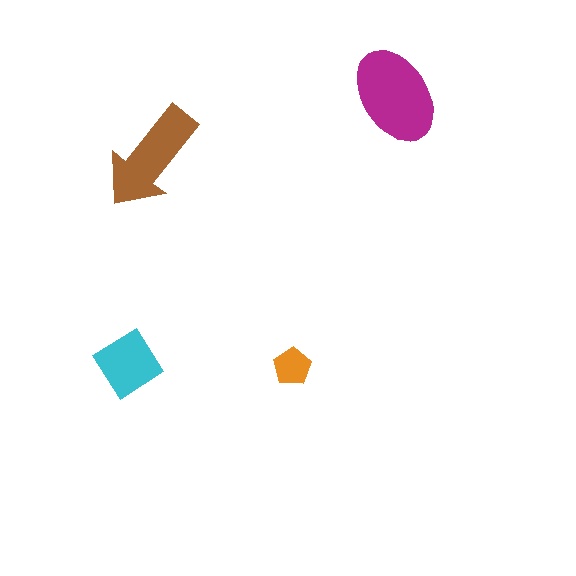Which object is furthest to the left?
The cyan diamond is leftmost.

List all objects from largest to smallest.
The magenta ellipse, the brown arrow, the cyan diamond, the orange pentagon.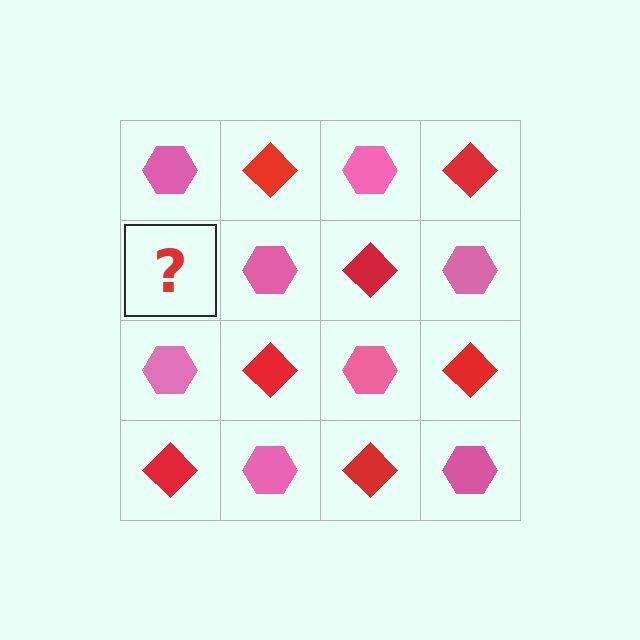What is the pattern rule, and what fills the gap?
The rule is that it alternates pink hexagon and red diamond in a checkerboard pattern. The gap should be filled with a red diamond.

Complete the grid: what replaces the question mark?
The question mark should be replaced with a red diamond.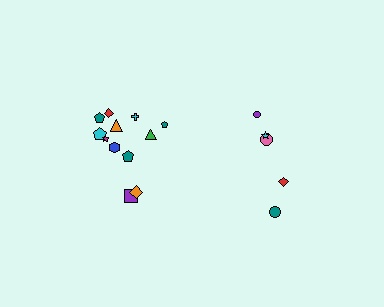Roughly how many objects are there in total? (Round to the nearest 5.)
Roughly 15 objects in total.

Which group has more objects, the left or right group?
The left group.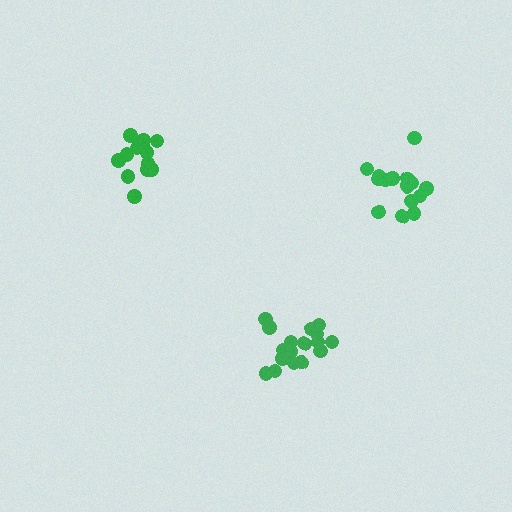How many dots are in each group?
Group 1: 16 dots, Group 2: 17 dots, Group 3: 14 dots (47 total).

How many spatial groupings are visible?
There are 3 spatial groupings.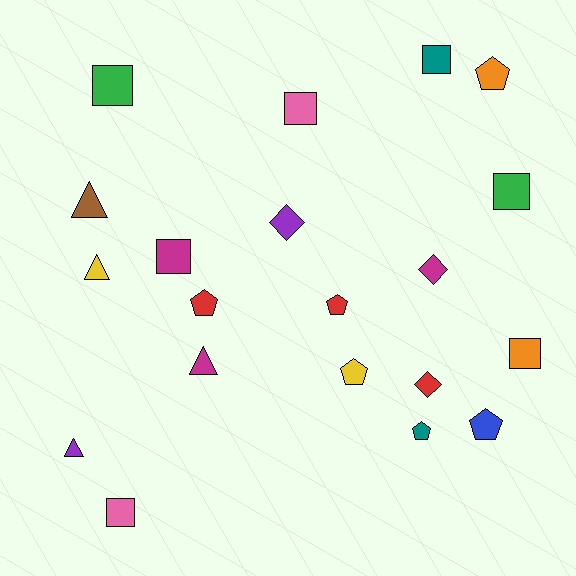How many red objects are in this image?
There are 3 red objects.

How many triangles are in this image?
There are 4 triangles.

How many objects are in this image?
There are 20 objects.